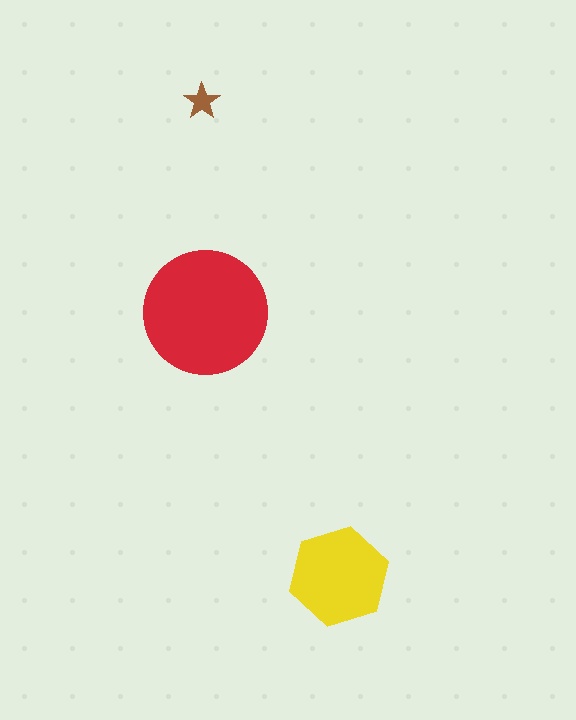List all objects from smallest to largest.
The brown star, the yellow hexagon, the red circle.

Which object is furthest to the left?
The brown star is leftmost.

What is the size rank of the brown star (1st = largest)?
3rd.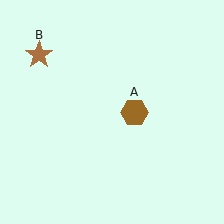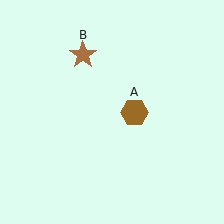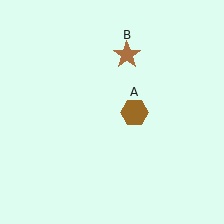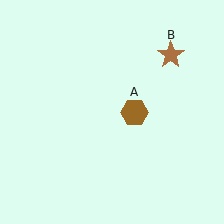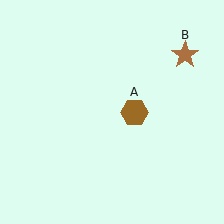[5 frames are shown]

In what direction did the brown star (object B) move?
The brown star (object B) moved right.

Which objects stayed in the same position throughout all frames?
Brown hexagon (object A) remained stationary.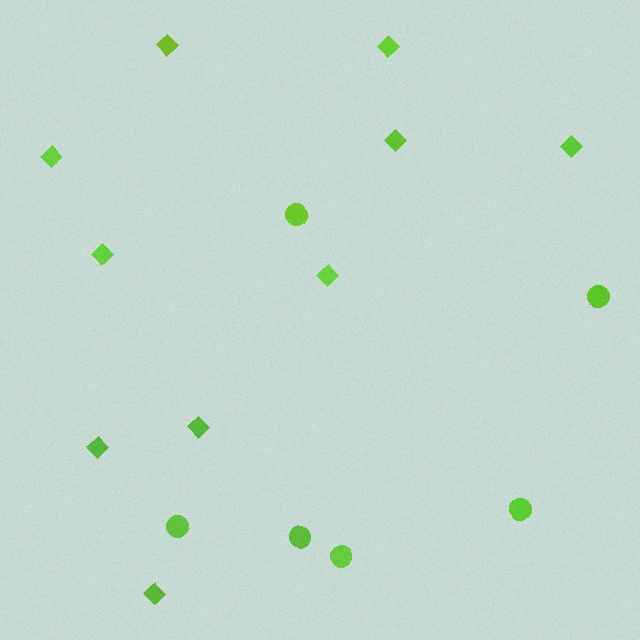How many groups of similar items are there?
There are 2 groups: one group of diamonds (10) and one group of circles (6).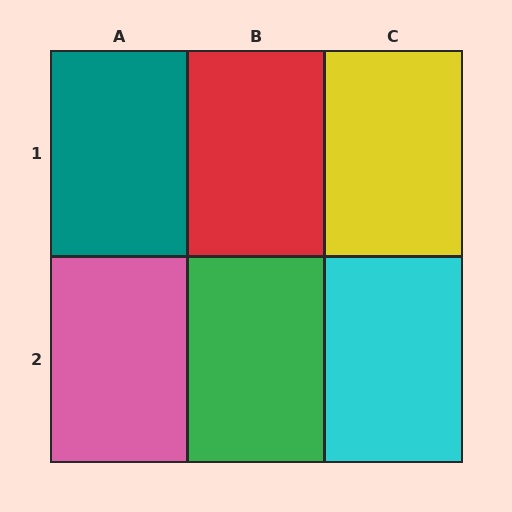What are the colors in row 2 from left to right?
Pink, green, cyan.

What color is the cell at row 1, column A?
Teal.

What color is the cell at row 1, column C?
Yellow.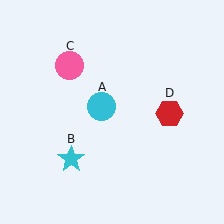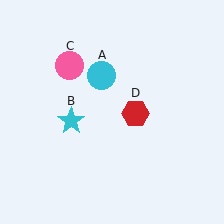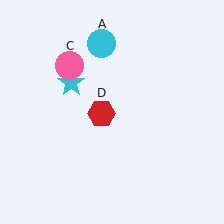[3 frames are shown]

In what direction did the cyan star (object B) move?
The cyan star (object B) moved up.